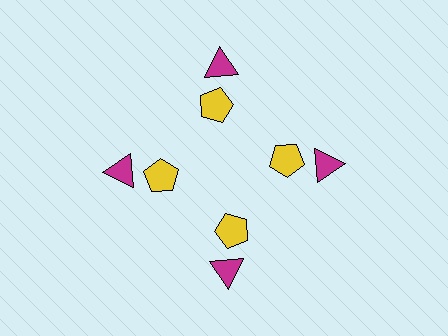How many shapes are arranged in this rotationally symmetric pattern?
There are 8 shapes, arranged in 4 groups of 2.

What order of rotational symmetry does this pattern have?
This pattern has 4-fold rotational symmetry.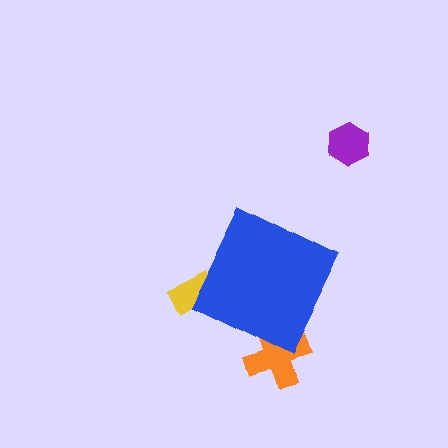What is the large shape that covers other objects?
A blue diamond.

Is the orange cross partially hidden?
Yes, the orange cross is partially hidden behind the blue diamond.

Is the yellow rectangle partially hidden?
Yes, the yellow rectangle is partially hidden behind the blue diamond.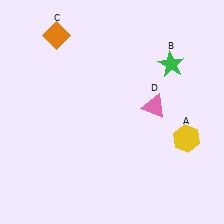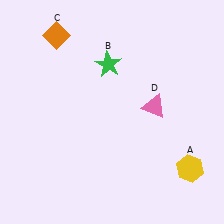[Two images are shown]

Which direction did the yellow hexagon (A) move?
The yellow hexagon (A) moved down.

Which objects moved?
The objects that moved are: the yellow hexagon (A), the green star (B).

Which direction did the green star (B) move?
The green star (B) moved left.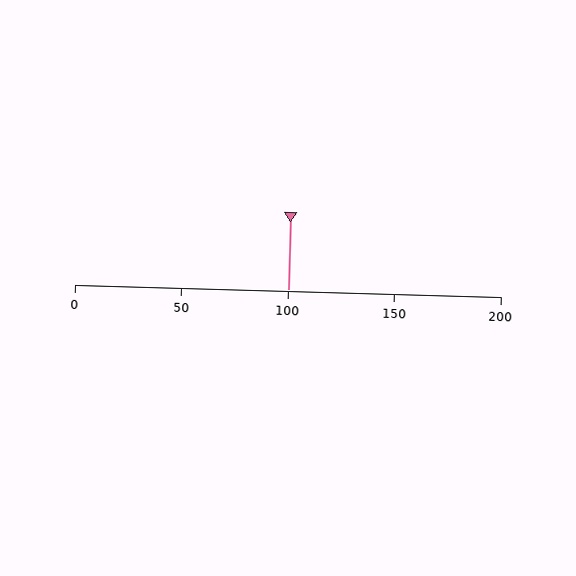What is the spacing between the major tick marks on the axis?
The major ticks are spaced 50 apart.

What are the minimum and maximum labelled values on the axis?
The axis runs from 0 to 200.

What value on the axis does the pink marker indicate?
The marker indicates approximately 100.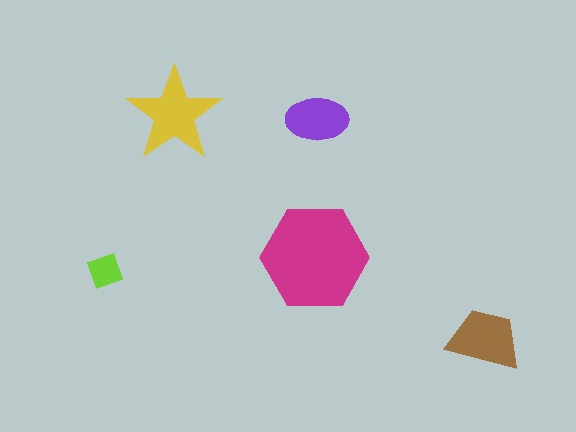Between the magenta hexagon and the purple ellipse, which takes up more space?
The magenta hexagon.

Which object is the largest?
The magenta hexagon.